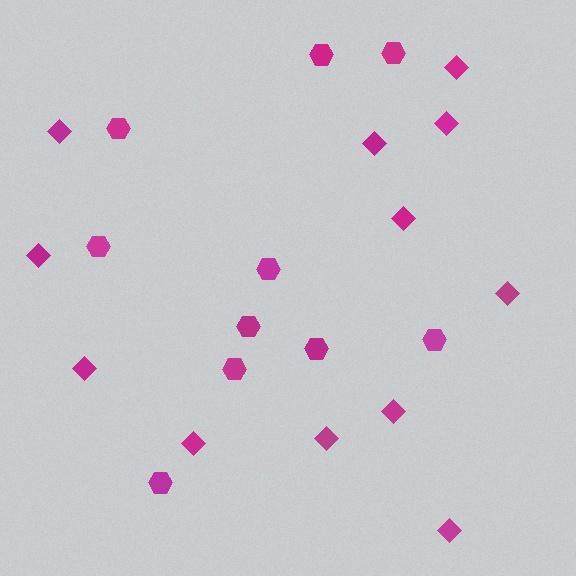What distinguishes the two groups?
There are 2 groups: one group of diamonds (12) and one group of hexagons (10).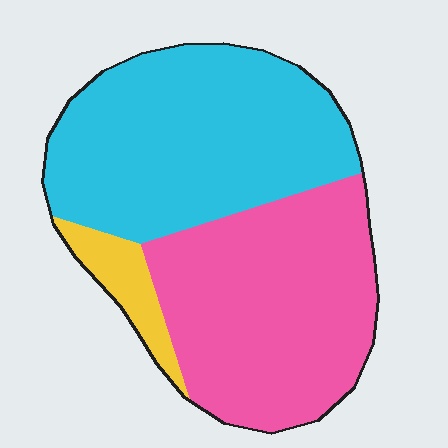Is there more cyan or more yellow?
Cyan.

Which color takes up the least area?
Yellow, at roughly 5%.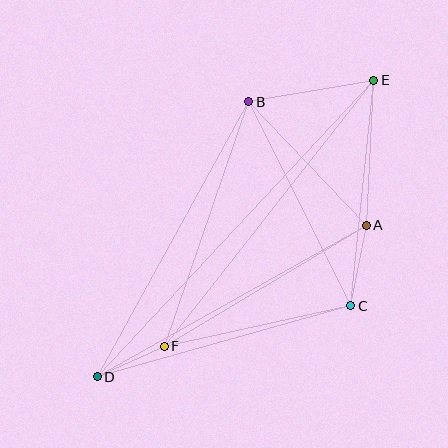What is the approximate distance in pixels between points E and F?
The distance between E and F is approximately 339 pixels.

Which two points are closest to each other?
Points D and F are closest to each other.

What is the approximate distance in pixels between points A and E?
The distance between A and E is approximately 145 pixels.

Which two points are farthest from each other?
Points D and E are farthest from each other.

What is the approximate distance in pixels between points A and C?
The distance between A and C is approximately 82 pixels.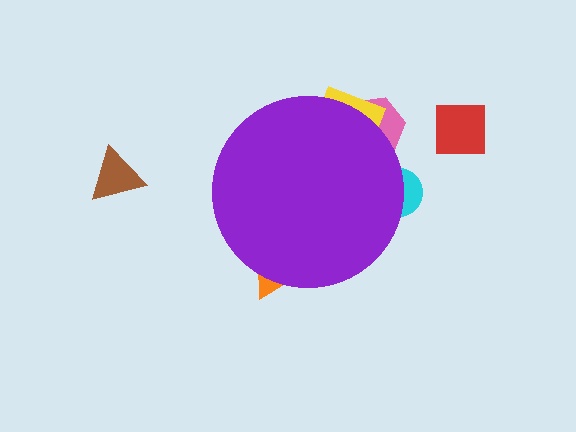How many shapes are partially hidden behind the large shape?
4 shapes are partially hidden.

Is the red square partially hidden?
No, the red square is fully visible.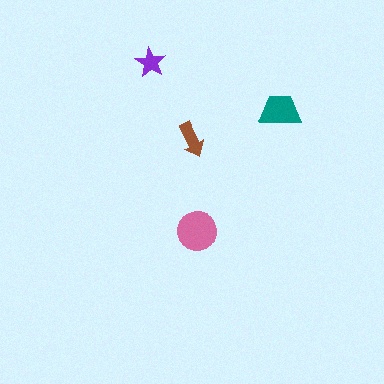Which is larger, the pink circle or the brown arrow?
The pink circle.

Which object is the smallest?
The purple star.